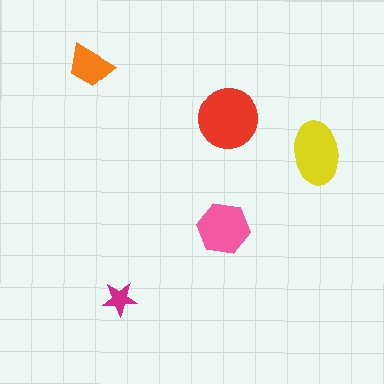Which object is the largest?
The red circle.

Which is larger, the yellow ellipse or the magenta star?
The yellow ellipse.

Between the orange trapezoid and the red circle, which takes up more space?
The red circle.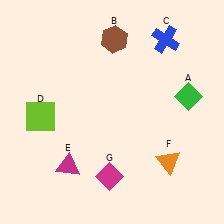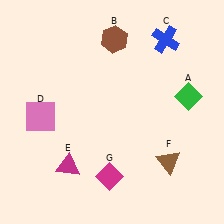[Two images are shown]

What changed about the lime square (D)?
In Image 1, D is lime. In Image 2, it changed to pink.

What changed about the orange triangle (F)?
In Image 1, F is orange. In Image 2, it changed to brown.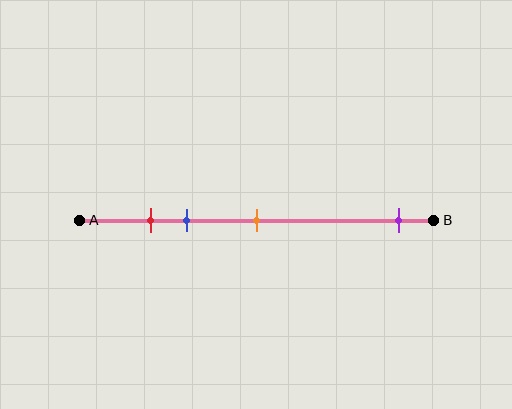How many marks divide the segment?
There are 4 marks dividing the segment.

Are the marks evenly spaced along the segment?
No, the marks are not evenly spaced.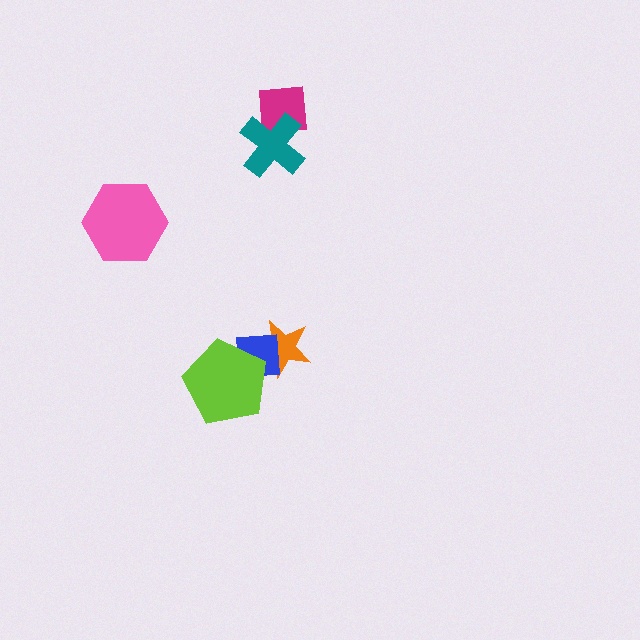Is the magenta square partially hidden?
Yes, it is partially covered by another shape.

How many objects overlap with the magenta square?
1 object overlaps with the magenta square.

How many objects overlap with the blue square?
2 objects overlap with the blue square.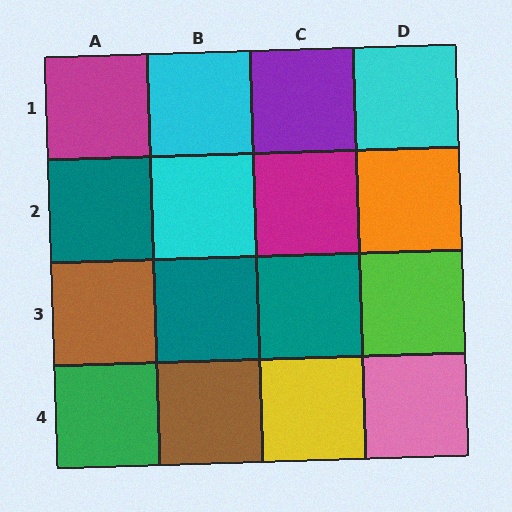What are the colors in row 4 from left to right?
Green, brown, yellow, pink.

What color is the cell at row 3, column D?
Lime.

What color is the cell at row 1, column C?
Purple.